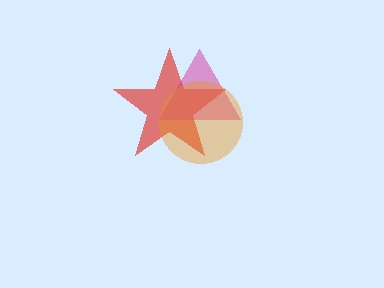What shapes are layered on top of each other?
The layered shapes are: a red star, a magenta triangle, an orange circle.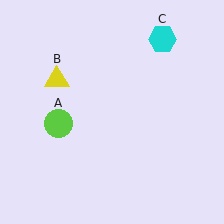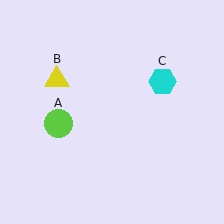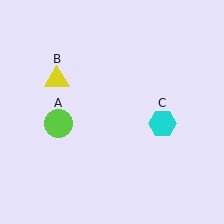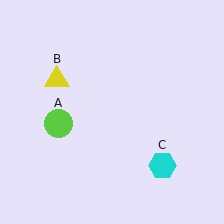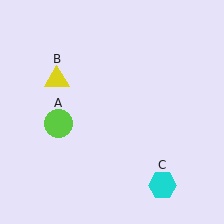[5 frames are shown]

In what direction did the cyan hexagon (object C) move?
The cyan hexagon (object C) moved down.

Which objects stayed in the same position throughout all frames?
Lime circle (object A) and yellow triangle (object B) remained stationary.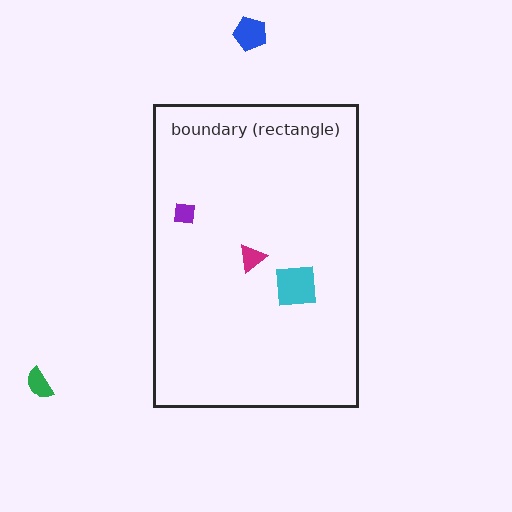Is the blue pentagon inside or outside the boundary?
Outside.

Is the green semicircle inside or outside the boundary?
Outside.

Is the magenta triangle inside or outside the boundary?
Inside.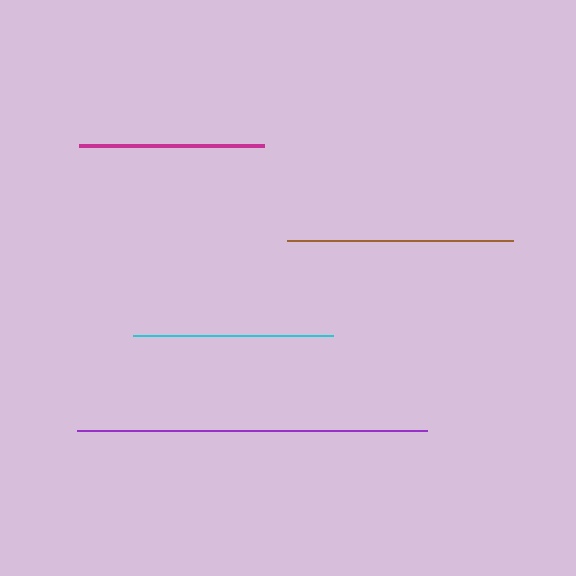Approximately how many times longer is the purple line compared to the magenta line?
The purple line is approximately 1.9 times the length of the magenta line.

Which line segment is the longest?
The purple line is the longest at approximately 350 pixels.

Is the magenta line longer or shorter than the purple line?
The purple line is longer than the magenta line.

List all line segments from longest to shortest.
From longest to shortest: purple, brown, cyan, magenta.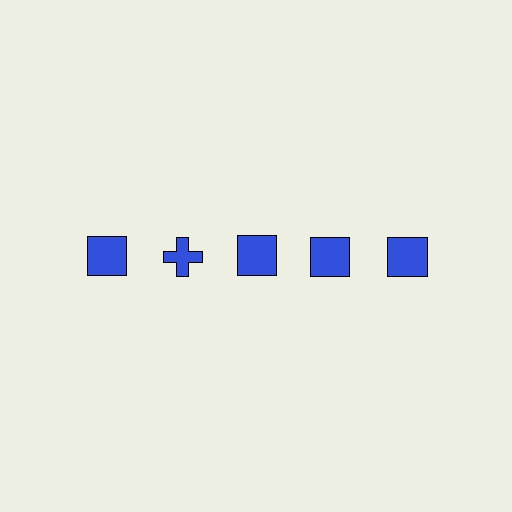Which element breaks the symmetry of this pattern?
The blue cross in the top row, second from left column breaks the symmetry. All other shapes are blue squares.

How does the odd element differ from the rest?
It has a different shape: cross instead of square.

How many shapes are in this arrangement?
There are 5 shapes arranged in a grid pattern.